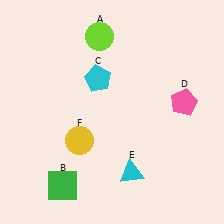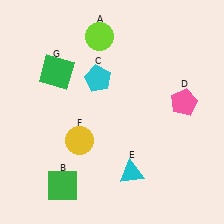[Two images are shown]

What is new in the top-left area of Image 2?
A green square (G) was added in the top-left area of Image 2.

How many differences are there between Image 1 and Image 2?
There is 1 difference between the two images.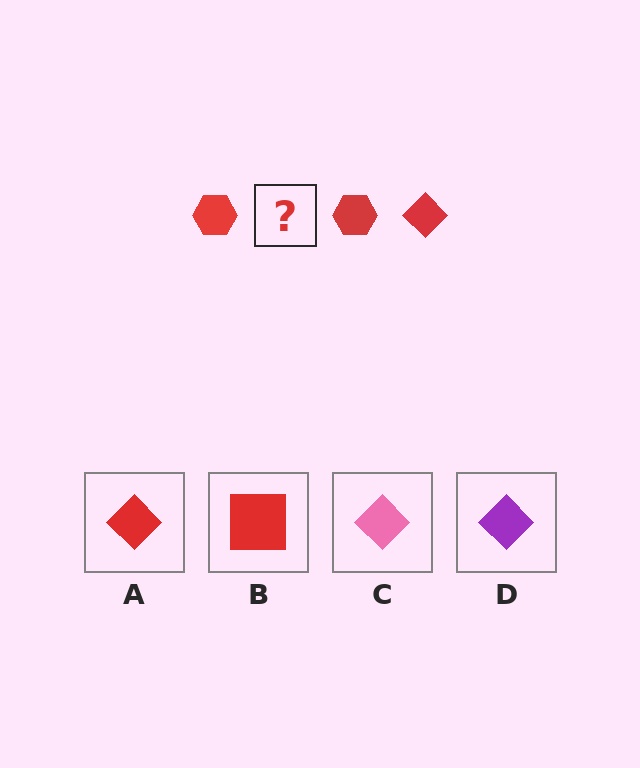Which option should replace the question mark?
Option A.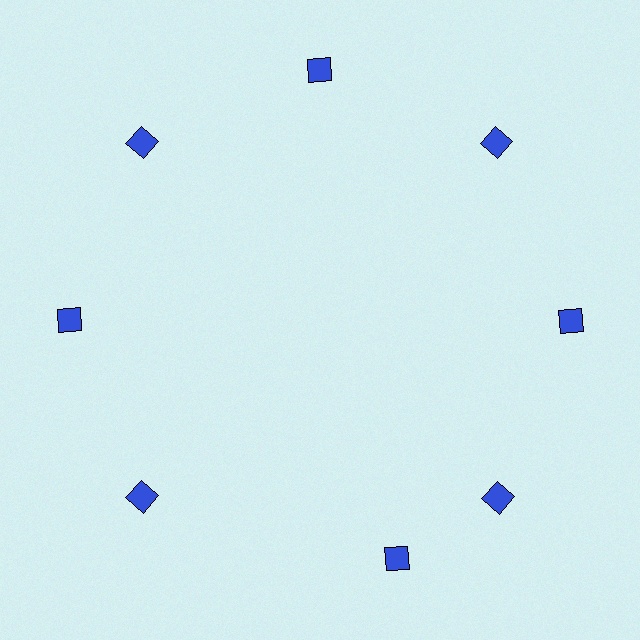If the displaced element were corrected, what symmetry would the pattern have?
It would have 8-fold rotational symmetry — the pattern would map onto itself every 45 degrees.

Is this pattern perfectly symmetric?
No. The 8 blue diamonds are arranged in a ring, but one element near the 6 o'clock position is rotated out of alignment along the ring, breaking the 8-fold rotational symmetry.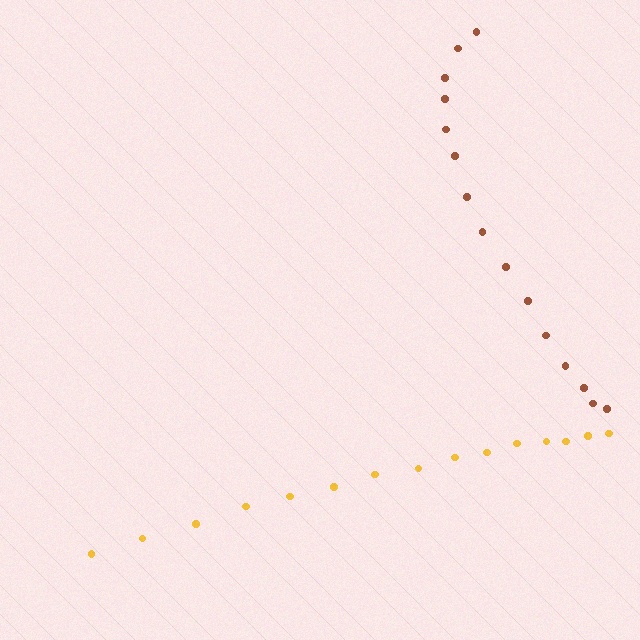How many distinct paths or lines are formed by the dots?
There are 2 distinct paths.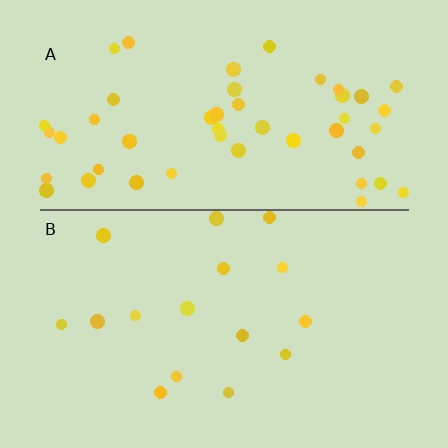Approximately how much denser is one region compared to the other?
Approximately 3.1× — region A over region B.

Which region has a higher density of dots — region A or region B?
A (the top).